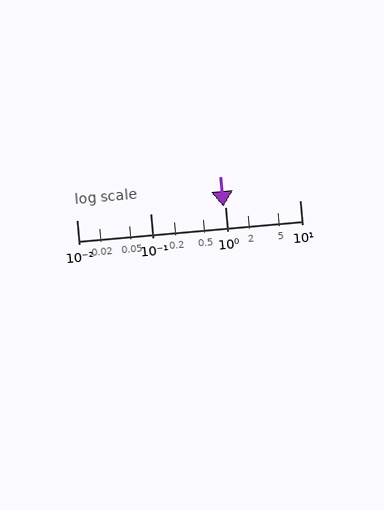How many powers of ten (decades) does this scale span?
The scale spans 3 decades, from 0.01 to 10.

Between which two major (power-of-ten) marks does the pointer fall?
The pointer is between 0.1 and 1.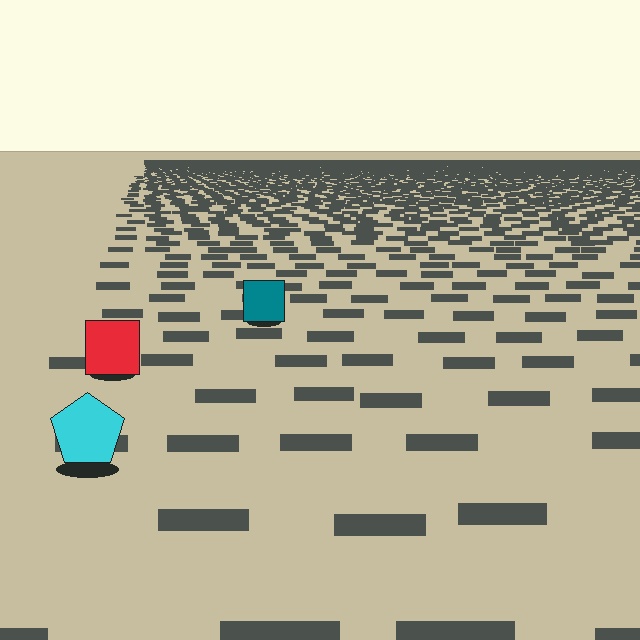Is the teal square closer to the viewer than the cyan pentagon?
No. The cyan pentagon is closer — you can tell from the texture gradient: the ground texture is coarser near it.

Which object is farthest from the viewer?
The teal square is farthest from the viewer. It appears smaller and the ground texture around it is denser.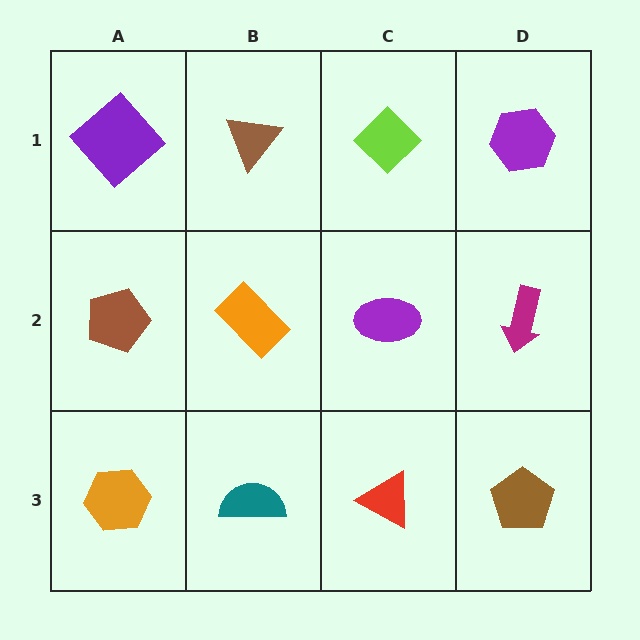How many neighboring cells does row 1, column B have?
3.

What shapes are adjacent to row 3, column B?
An orange rectangle (row 2, column B), an orange hexagon (row 3, column A), a red triangle (row 3, column C).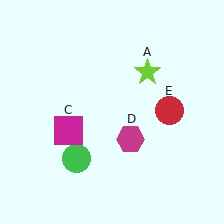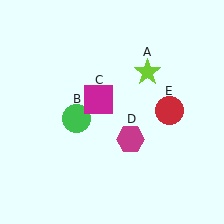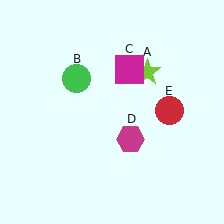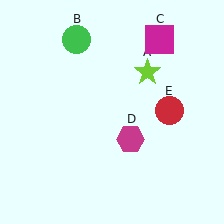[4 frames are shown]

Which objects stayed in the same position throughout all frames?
Lime star (object A) and magenta hexagon (object D) and red circle (object E) remained stationary.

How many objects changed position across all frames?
2 objects changed position: green circle (object B), magenta square (object C).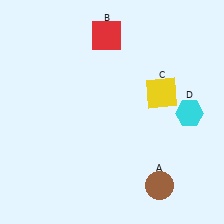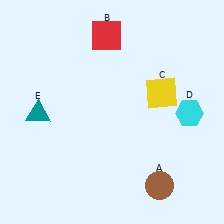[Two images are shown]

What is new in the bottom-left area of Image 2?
A teal triangle (E) was added in the bottom-left area of Image 2.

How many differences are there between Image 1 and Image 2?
There is 1 difference between the two images.